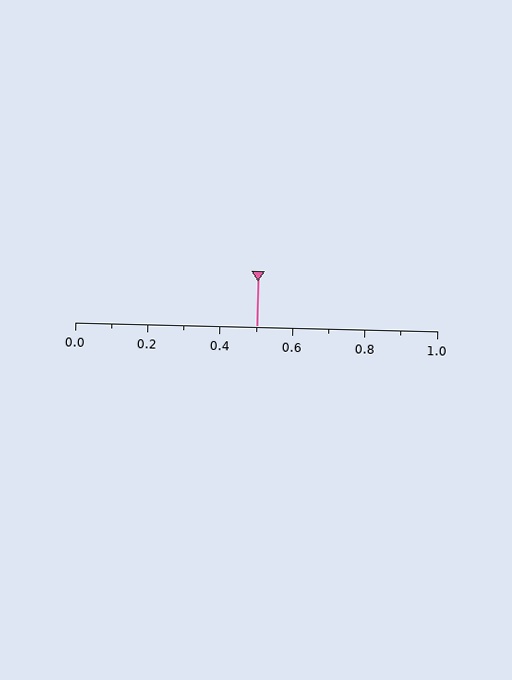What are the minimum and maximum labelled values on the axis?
The axis runs from 0.0 to 1.0.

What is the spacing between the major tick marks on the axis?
The major ticks are spaced 0.2 apart.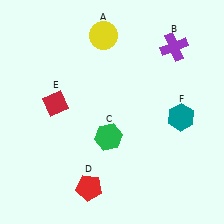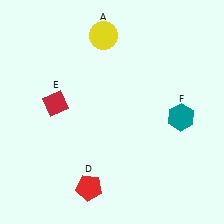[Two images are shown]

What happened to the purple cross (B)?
The purple cross (B) was removed in Image 2. It was in the top-right area of Image 1.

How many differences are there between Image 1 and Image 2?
There are 2 differences between the two images.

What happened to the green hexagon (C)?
The green hexagon (C) was removed in Image 2. It was in the bottom-left area of Image 1.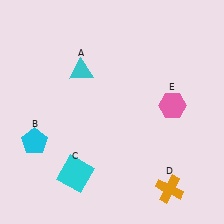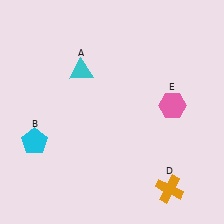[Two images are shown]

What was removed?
The cyan square (C) was removed in Image 2.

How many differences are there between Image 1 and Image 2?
There is 1 difference between the two images.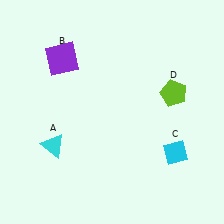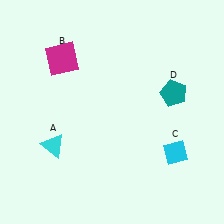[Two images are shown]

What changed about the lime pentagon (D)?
In Image 1, D is lime. In Image 2, it changed to teal.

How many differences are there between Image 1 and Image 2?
There are 2 differences between the two images.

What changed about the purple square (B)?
In Image 1, B is purple. In Image 2, it changed to magenta.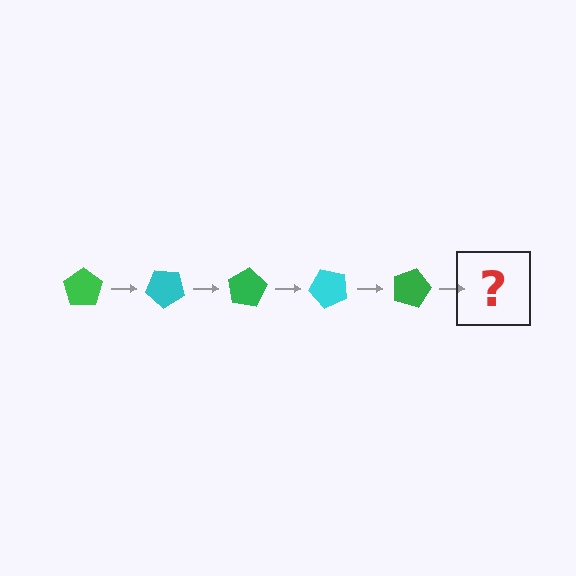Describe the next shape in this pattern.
It should be a cyan pentagon, rotated 200 degrees from the start.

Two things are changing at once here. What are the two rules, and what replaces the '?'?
The two rules are that it rotates 40 degrees each step and the color cycles through green and cyan. The '?' should be a cyan pentagon, rotated 200 degrees from the start.